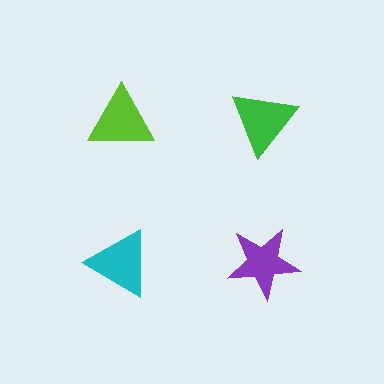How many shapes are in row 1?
2 shapes.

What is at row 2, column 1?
A cyan triangle.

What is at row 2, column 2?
A purple star.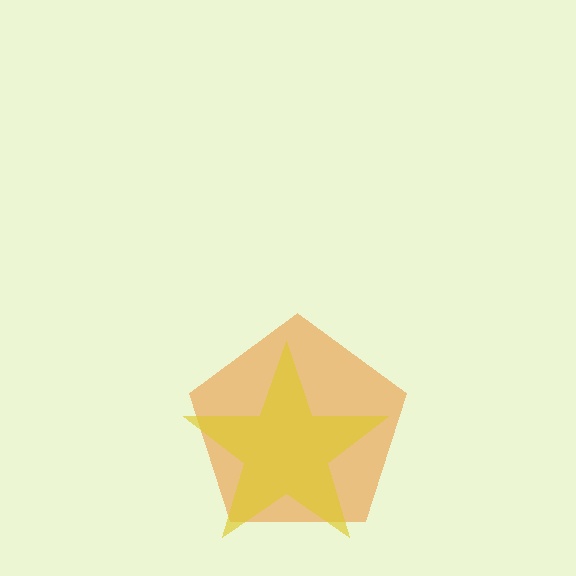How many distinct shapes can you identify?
There are 2 distinct shapes: an orange pentagon, a yellow star.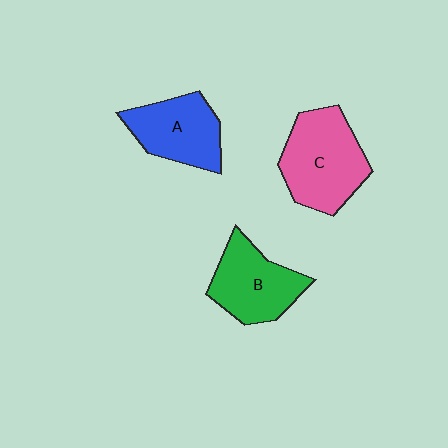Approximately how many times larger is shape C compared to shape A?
Approximately 1.3 times.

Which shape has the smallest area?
Shape A (blue).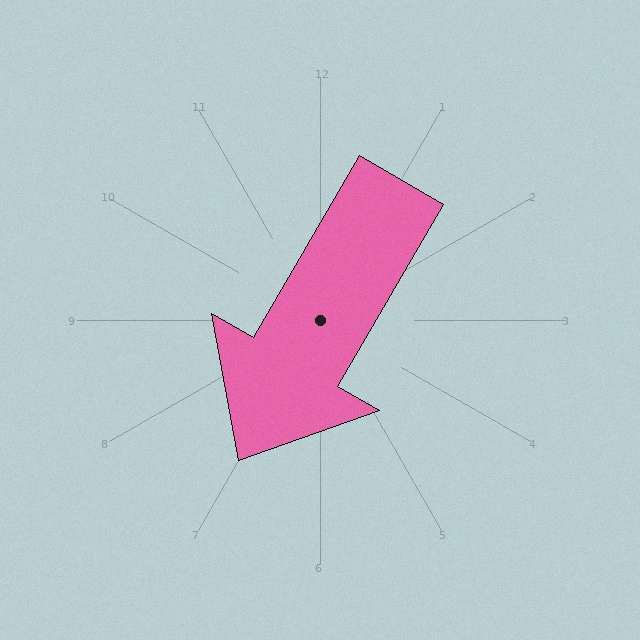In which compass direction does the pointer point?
Southwest.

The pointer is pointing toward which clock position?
Roughly 7 o'clock.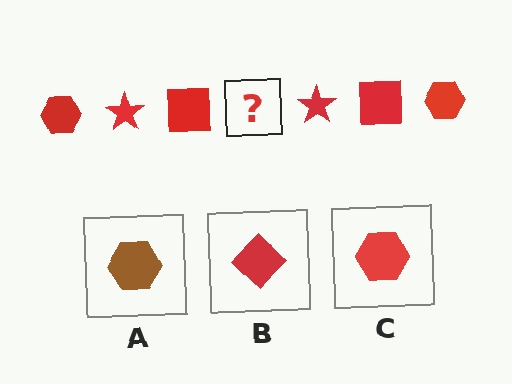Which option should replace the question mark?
Option C.